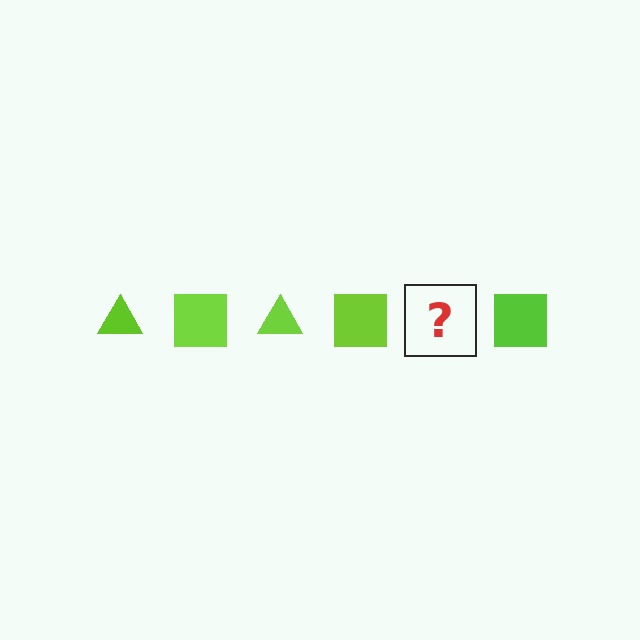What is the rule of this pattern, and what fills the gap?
The rule is that the pattern cycles through triangle, square shapes in lime. The gap should be filled with a lime triangle.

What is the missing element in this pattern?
The missing element is a lime triangle.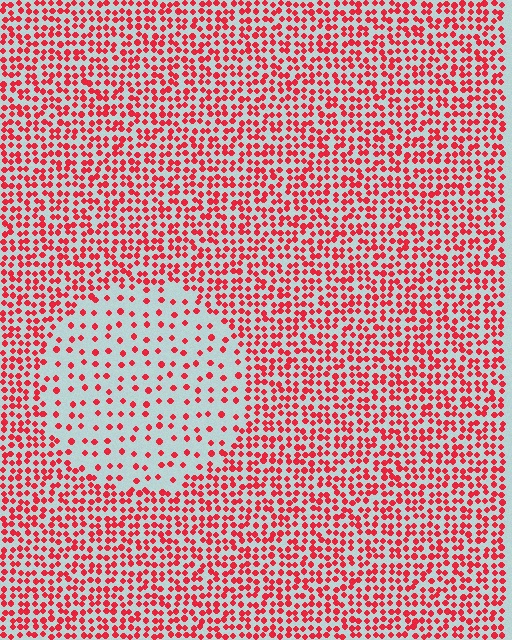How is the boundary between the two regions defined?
The boundary is defined by a change in element density (approximately 2.6x ratio). All elements are the same color, size, and shape.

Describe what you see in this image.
The image contains small red elements arranged at two different densities. A circle-shaped region is visible where the elements are less densely packed than the surrounding area.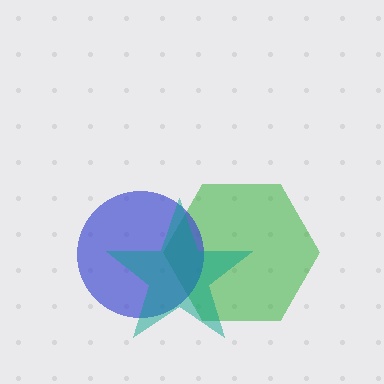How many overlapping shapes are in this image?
There are 3 overlapping shapes in the image.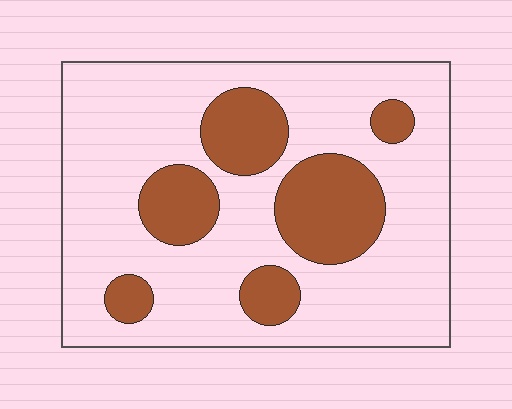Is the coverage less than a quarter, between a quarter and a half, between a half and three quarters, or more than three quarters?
Less than a quarter.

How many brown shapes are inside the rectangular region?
6.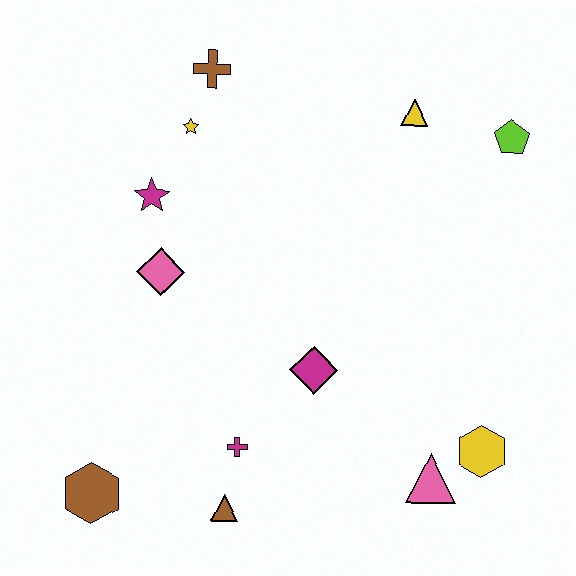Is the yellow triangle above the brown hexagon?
Yes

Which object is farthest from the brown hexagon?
The lime pentagon is farthest from the brown hexagon.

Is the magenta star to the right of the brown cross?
No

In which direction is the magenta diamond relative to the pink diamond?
The magenta diamond is to the right of the pink diamond.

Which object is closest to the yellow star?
The brown cross is closest to the yellow star.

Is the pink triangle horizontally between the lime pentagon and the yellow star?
Yes